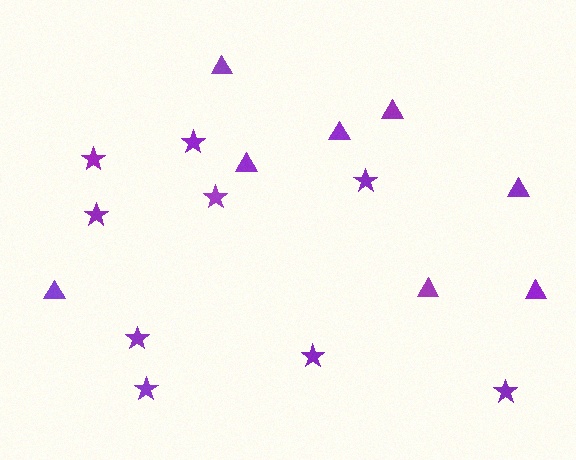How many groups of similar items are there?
There are 2 groups: one group of stars (9) and one group of triangles (8).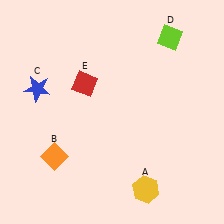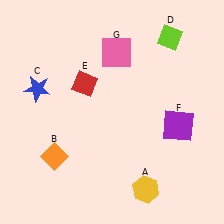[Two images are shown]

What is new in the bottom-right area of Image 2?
A purple square (F) was added in the bottom-right area of Image 2.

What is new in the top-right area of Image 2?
A pink square (G) was added in the top-right area of Image 2.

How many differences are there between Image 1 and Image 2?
There are 2 differences between the two images.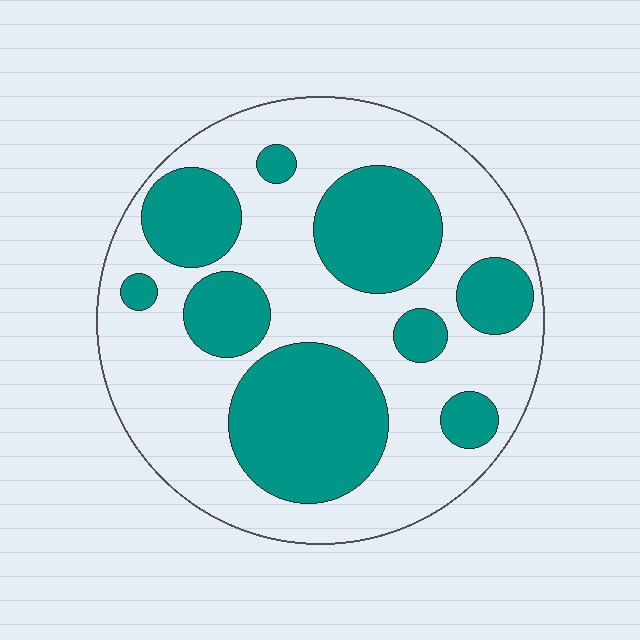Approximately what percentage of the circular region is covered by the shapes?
Approximately 40%.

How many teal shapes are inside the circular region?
9.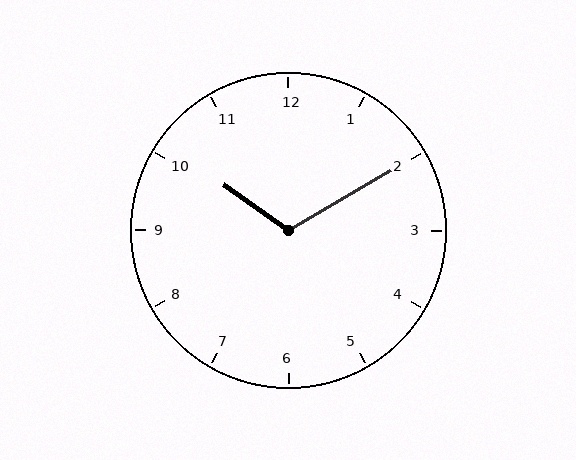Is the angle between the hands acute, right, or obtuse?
It is obtuse.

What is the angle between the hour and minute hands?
Approximately 115 degrees.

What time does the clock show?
10:10.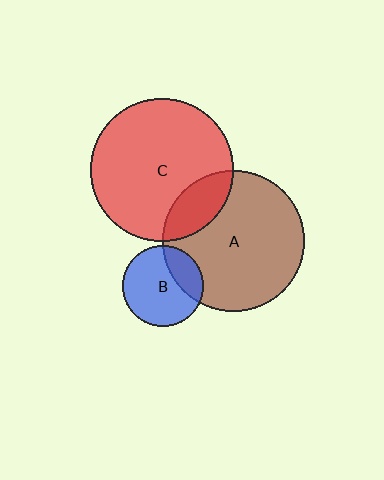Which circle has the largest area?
Circle C (red).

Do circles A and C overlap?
Yes.